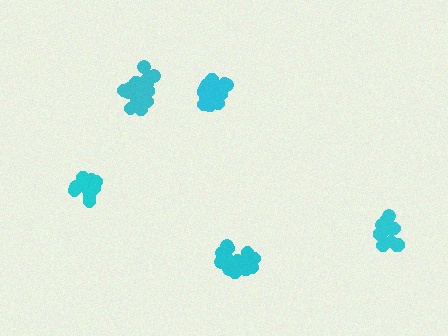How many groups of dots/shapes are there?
There are 5 groups.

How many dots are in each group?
Group 1: 17 dots, Group 2: 16 dots, Group 3: 15 dots, Group 4: 20 dots, Group 5: 19 dots (87 total).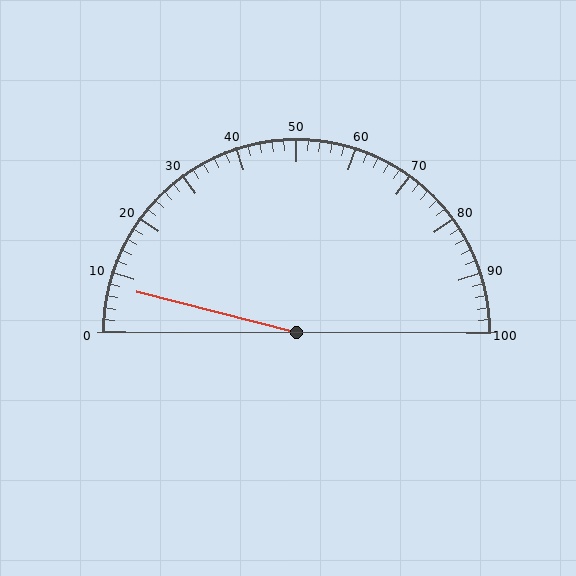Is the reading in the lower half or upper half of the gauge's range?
The reading is in the lower half of the range (0 to 100).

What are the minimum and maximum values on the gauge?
The gauge ranges from 0 to 100.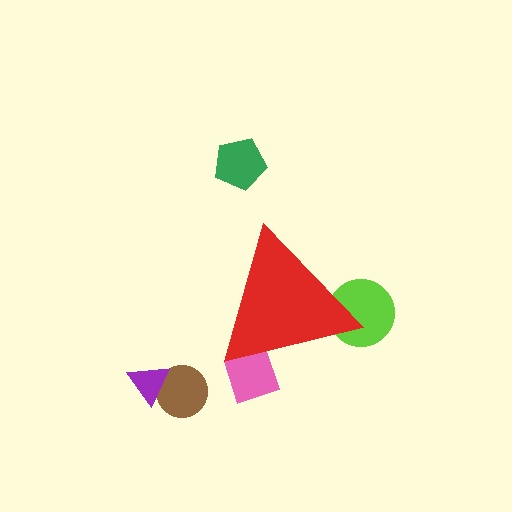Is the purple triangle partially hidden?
No, the purple triangle is fully visible.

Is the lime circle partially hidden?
Yes, the lime circle is partially hidden behind the red triangle.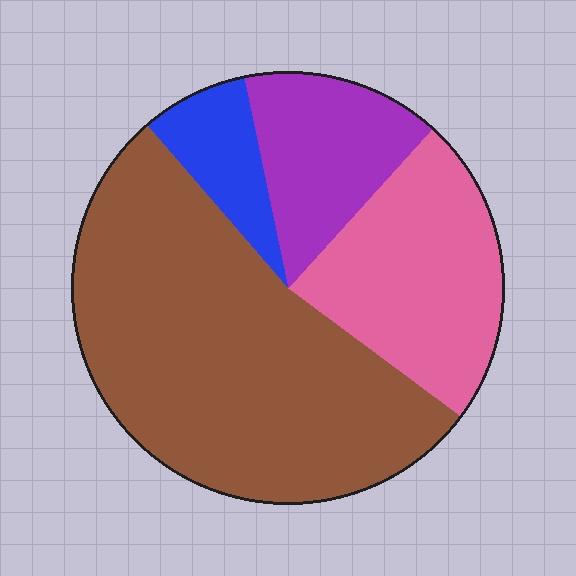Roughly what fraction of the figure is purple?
Purple covers around 15% of the figure.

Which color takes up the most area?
Brown, at roughly 55%.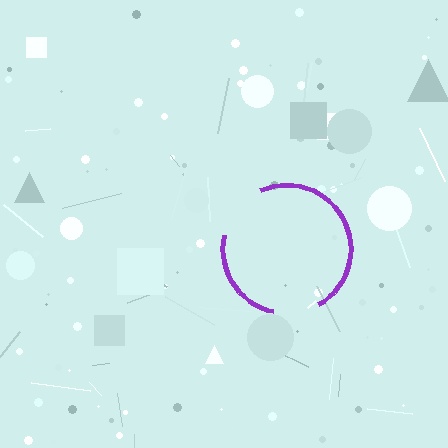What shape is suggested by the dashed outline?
The dashed outline suggests a circle.